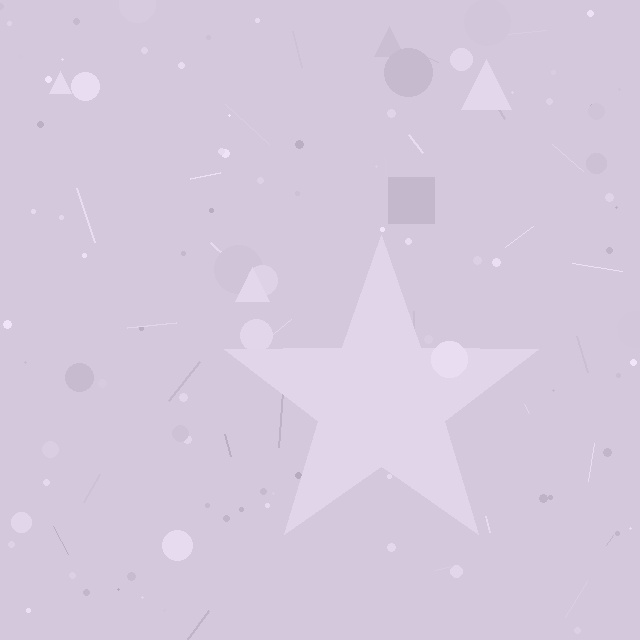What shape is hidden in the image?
A star is hidden in the image.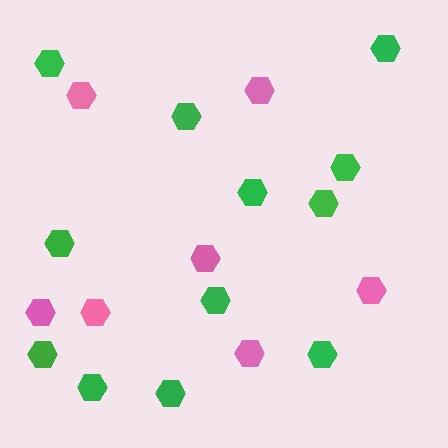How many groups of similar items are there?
There are 2 groups: one group of pink hexagons (7) and one group of green hexagons (12).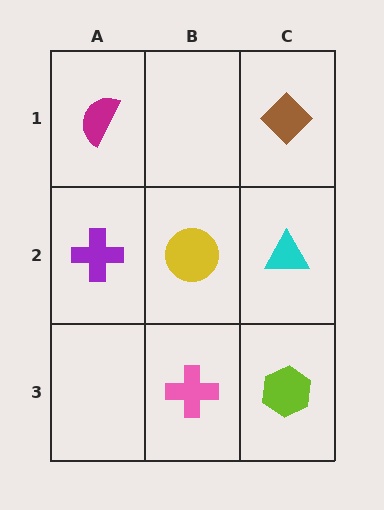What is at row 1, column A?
A magenta semicircle.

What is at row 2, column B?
A yellow circle.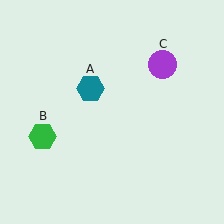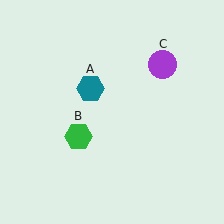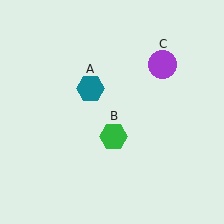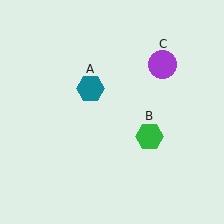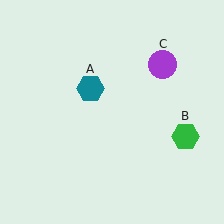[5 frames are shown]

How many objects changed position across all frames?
1 object changed position: green hexagon (object B).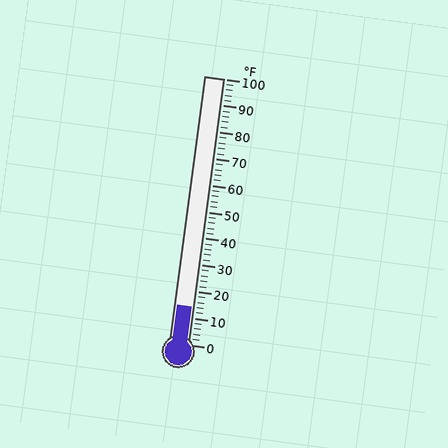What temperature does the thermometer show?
The thermometer shows approximately 14°F.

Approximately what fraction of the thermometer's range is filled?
The thermometer is filled to approximately 15% of its range.